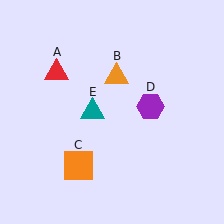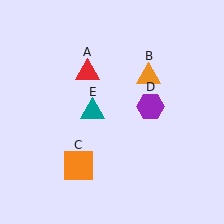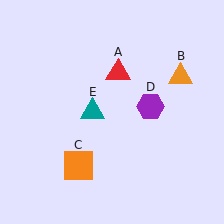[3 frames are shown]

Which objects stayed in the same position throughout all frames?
Orange square (object C) and purple hexagon (object D) and teal triangle (object E) remained stationary.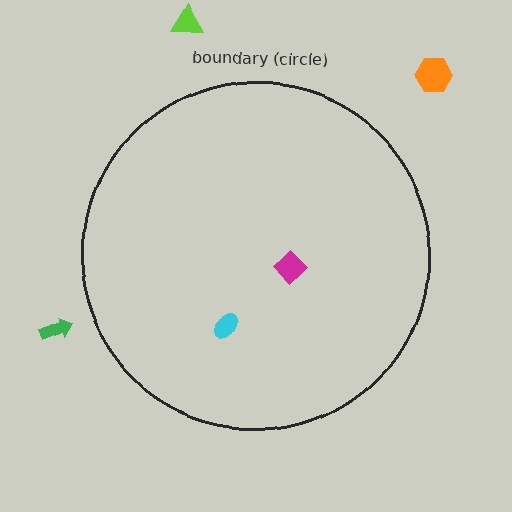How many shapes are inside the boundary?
2 inside, 3 outside.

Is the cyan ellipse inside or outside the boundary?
Inside.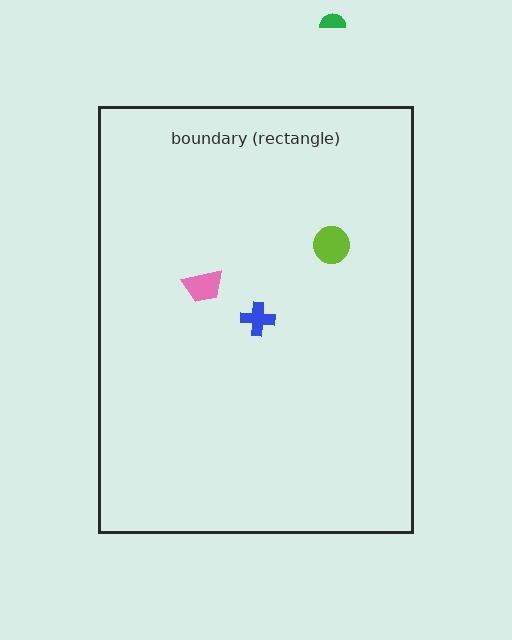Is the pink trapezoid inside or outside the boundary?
Inside.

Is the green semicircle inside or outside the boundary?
Outside.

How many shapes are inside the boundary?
3 inside, 1 outside.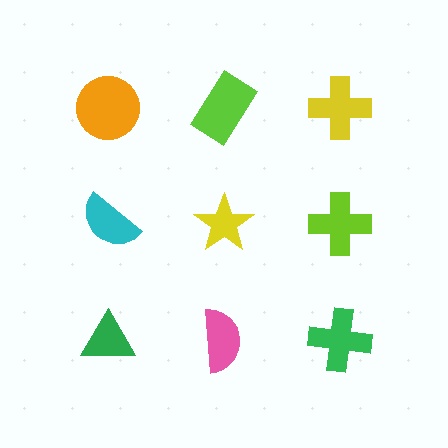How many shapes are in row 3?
3 shapes.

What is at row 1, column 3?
A yellow cross.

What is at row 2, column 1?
A cyan semicircle.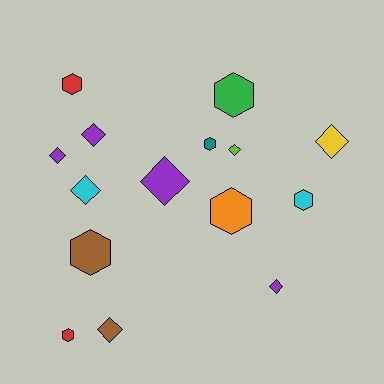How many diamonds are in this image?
There are 8 diamonds.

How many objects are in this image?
There are 15 objects.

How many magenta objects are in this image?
There are no magenta objects.